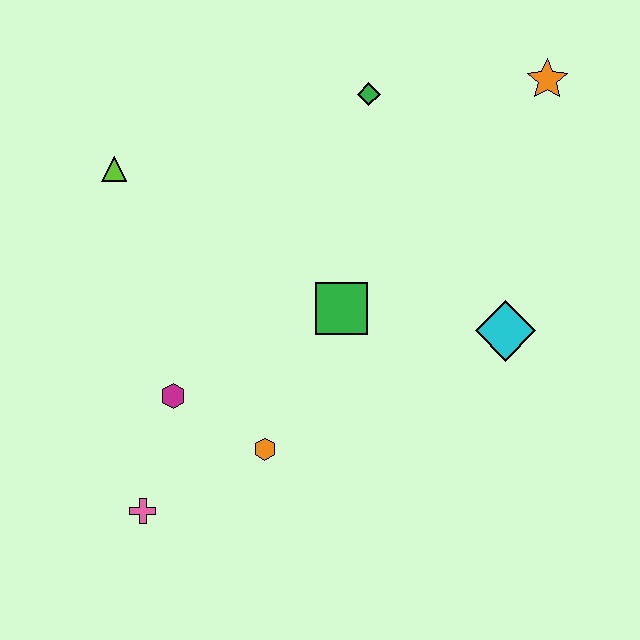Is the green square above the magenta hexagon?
Yes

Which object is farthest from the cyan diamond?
The lime triangle is farthest from the cyan diamond.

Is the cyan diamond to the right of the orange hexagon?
Yes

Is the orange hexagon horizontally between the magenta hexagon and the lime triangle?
No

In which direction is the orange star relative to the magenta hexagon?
The orange star is to the right of the magenta hexagon.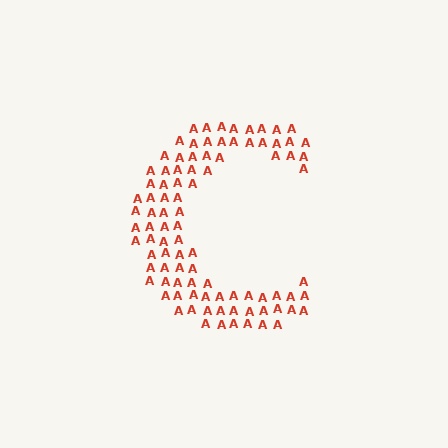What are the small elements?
The small elements are letter A's.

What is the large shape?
The large shape is the letter C.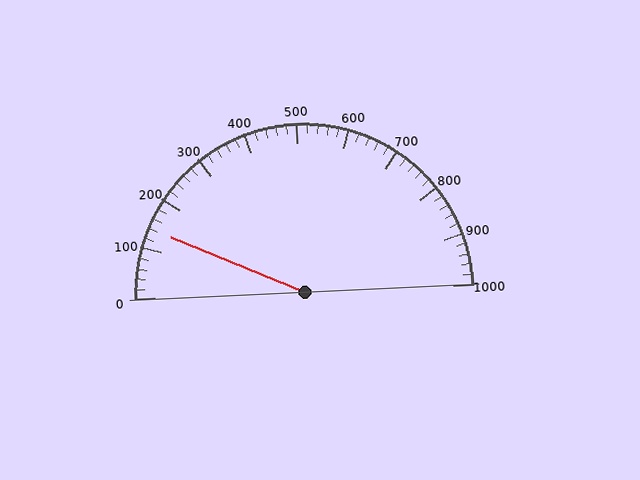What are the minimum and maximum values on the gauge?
The gauge ranges from 0 to 1000.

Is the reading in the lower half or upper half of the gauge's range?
The reading is in the lower half of the range (0 to 1000).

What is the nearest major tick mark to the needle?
The nearest major tick mark is 100.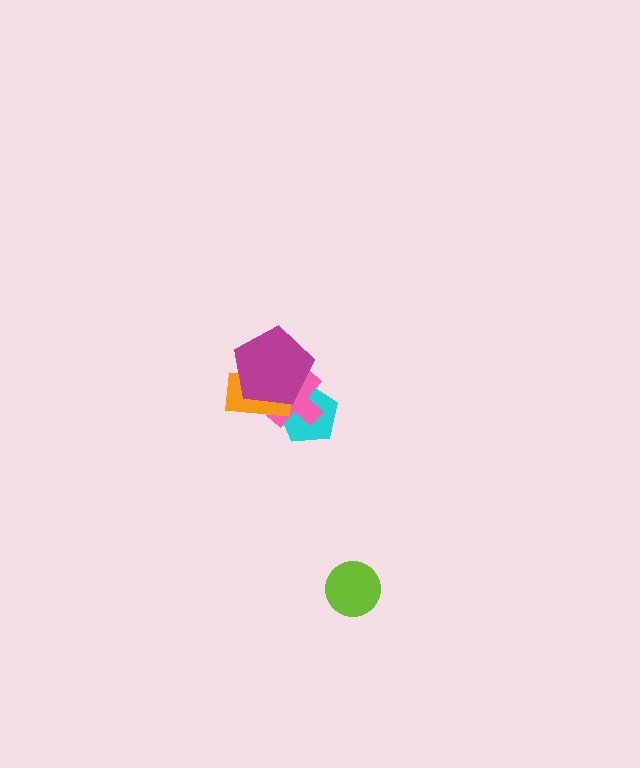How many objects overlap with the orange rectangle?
3 objects overlap with the orange rectangle.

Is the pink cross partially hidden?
Yes, it is partially covered by another shape.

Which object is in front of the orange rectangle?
The magenta pentagon is in front of the orange rectangle.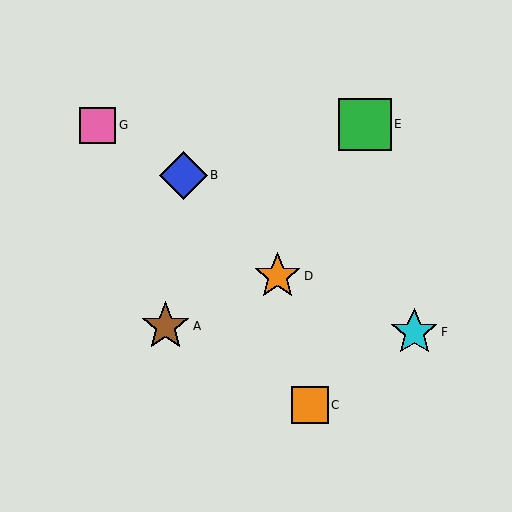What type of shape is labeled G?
Shape G is a pink square.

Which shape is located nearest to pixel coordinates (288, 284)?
The orange star (labeled D) at (277, 276) is nearest to that location.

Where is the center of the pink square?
The center of the pink square is at (98, 125).